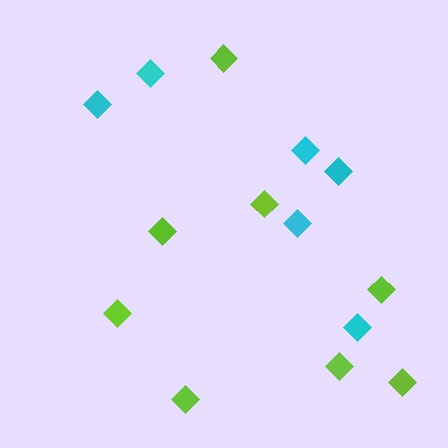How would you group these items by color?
There are 2 groups: one group of cyan diamonds (6) and one group of lime diamonds (8).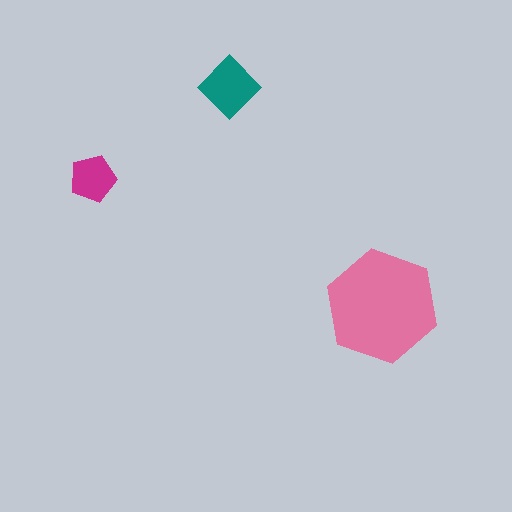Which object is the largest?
The pink hexagon.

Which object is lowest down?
The pink hexagon is bottommost.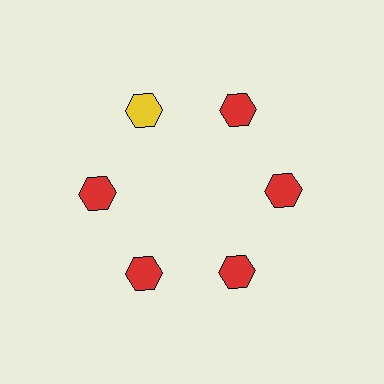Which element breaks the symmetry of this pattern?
The yellow hexagon at roughly the 11 o'clock position breaks the symmetry. All other shapes are red hexagons.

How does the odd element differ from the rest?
It has a different color: yellow instead of red.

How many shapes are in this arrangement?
There are 6 shapes arranged in a ring pattern.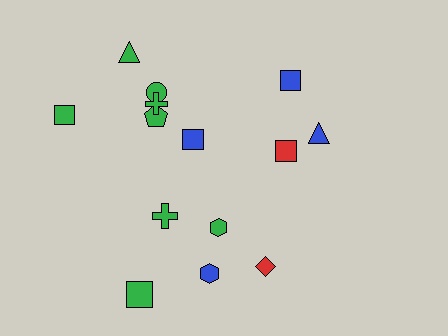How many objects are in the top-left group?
There are 6 objects.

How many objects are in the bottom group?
There are 5 objects.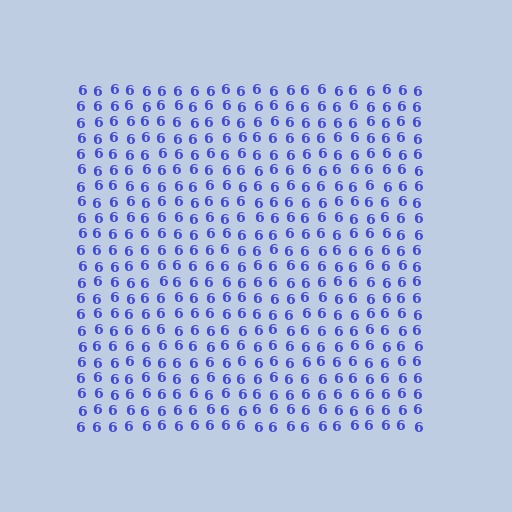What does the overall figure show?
The overall figure shows a square.